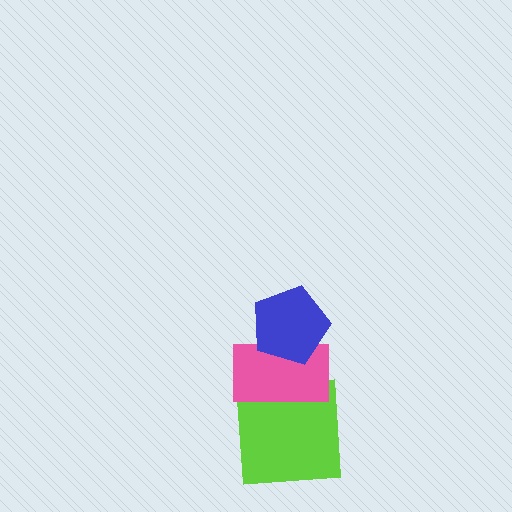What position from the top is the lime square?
The lime square is 3rd from the top.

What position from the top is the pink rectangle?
The pink rectangle is 2nd from the top.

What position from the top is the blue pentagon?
The blue pentagon is 1st from the top.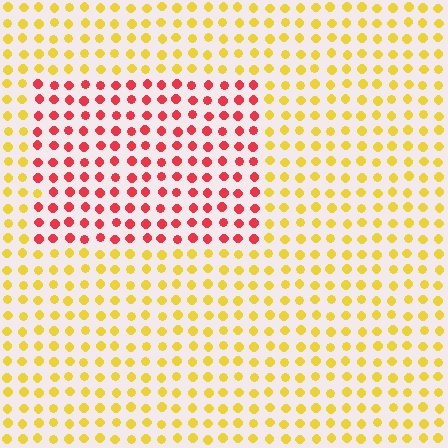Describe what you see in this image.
The image is filled with small yellow elements in a uniform arrangement. A rectangle-shaped region is visible where the elements are tinted to a slightly different hue, forming a subtle color boundary.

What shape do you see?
I see a rectangle.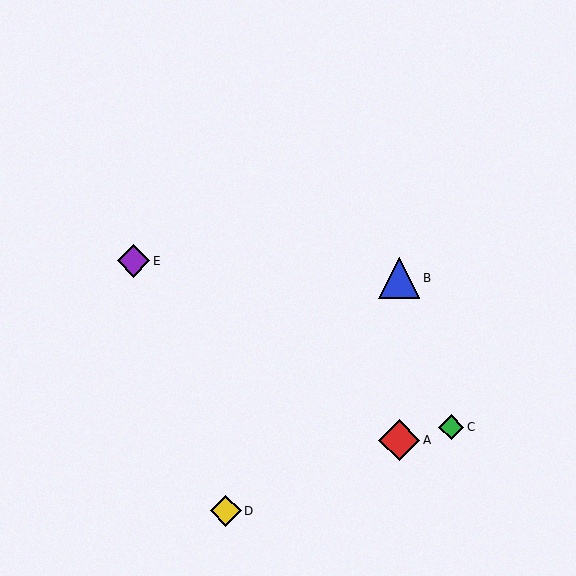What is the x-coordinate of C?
Object C is at x≈451.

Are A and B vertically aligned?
Yes, both are at x≈399.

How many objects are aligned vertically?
2 objects (A, B) are aligned vertically.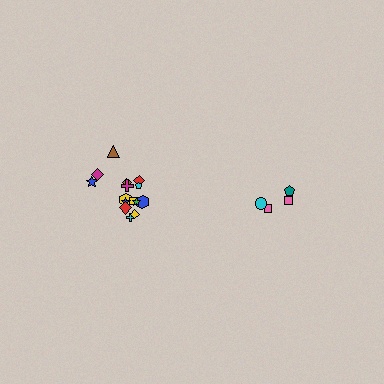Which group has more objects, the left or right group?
The left group.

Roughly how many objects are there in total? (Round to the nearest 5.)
Roughly 20 objects in total.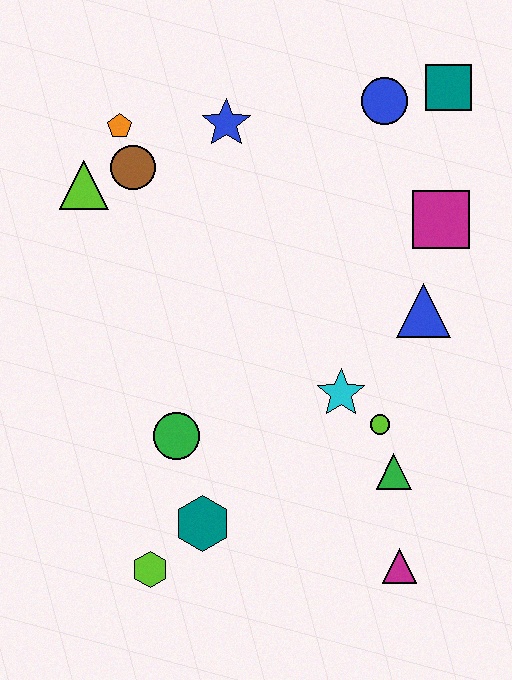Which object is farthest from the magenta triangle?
The orange pentagon is farthest from the magenta triangle.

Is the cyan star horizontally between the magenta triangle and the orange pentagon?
Yes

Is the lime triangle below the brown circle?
Yes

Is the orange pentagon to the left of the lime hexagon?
Yes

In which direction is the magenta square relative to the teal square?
The magenta square is below the teal square.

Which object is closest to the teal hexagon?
The lime hexagon is closest to the teal hexagon.